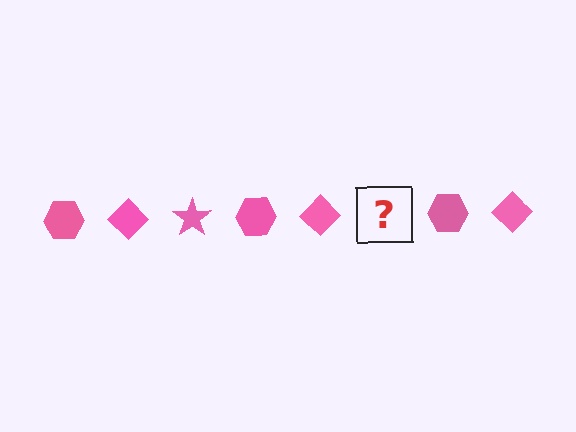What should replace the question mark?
The question mark should be replaced with a pink star.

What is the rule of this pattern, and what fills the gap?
The rule is that the pattern cycles through hexagon, diamond, star shapes in pink. The gap should be filled with a pink star.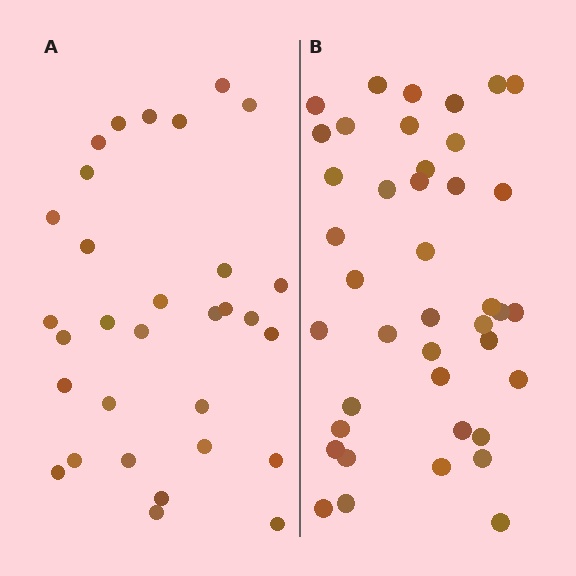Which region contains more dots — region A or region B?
Region B (the right region) has more dots.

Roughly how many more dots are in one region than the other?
Region B has roughly 10 or so more dots than region A.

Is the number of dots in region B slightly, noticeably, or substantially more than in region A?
Region B has noticeably more, but not dramatically so. The ratio is roughly 1.3 to 1.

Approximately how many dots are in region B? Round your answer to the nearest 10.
About 40 dots. (The exact count is 41, which rounds to 40.)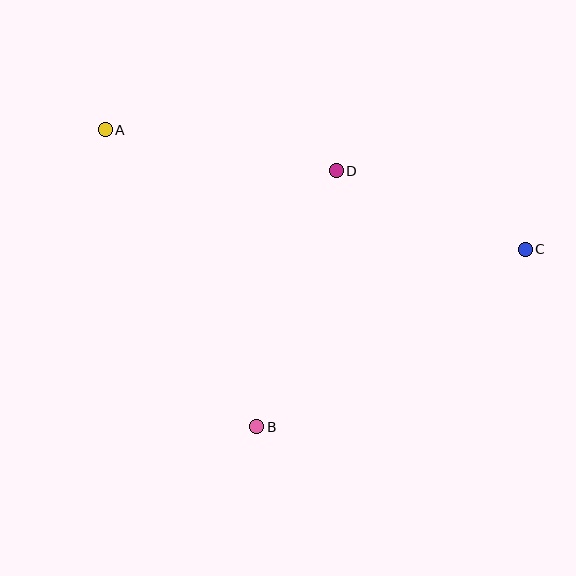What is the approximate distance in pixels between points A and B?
The distance between A and B is approximately 333 pixels.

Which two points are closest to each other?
Points C and D are closest to each other.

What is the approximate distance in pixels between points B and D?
The distance between B and D is approximately 268 pixels.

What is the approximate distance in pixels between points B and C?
The distance between B and C is approximately 322 pixels.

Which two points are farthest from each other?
Points A and C are farthest from each other.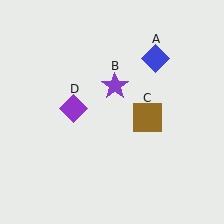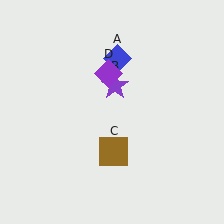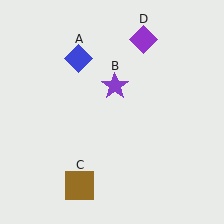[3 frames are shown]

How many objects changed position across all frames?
3 objects changed position: blue diamond (object A), brown square (object C), purple diamond (object D).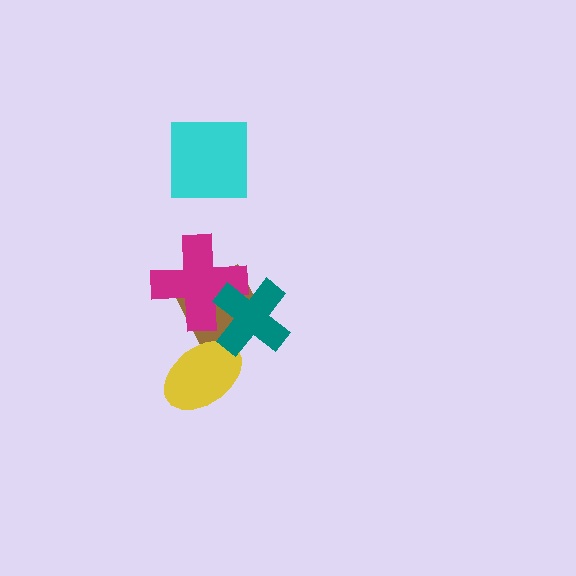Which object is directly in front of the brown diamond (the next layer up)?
The magenta cross is directly in front of the brown diamond.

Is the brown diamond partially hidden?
Yes, it is partially covered by another shape.